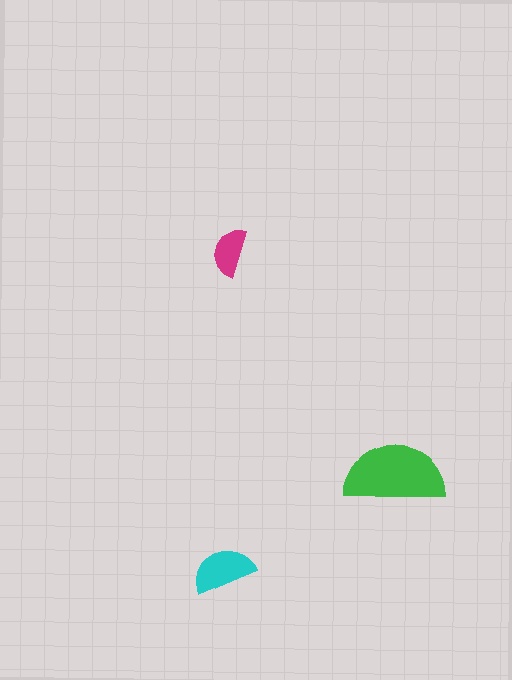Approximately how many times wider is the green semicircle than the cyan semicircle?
About 1.5 times wider.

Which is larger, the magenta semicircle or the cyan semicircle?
The cyan one.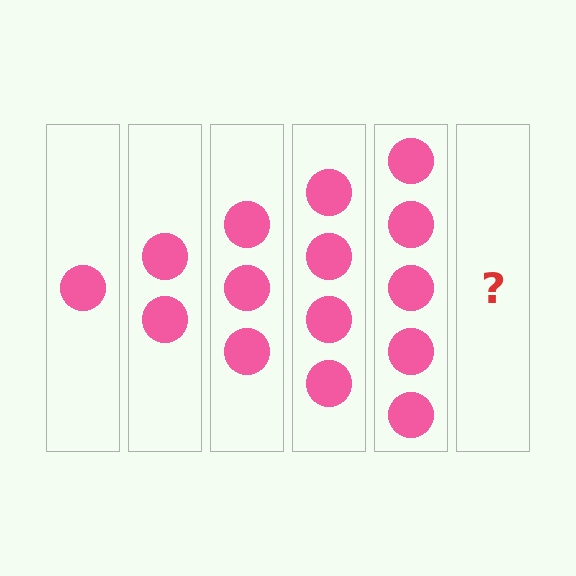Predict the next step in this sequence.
The next step is 6 circles.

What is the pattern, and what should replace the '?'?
The pattern is that each step adds one more circle. The '?' should be 6 circles.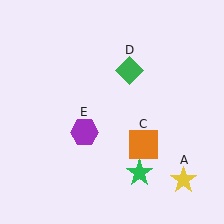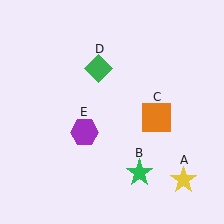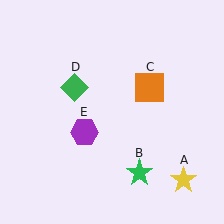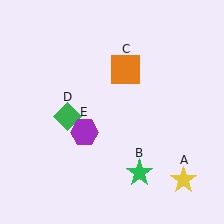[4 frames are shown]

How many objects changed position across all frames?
2 objects changed position: orange square (object C), green diamond (object D).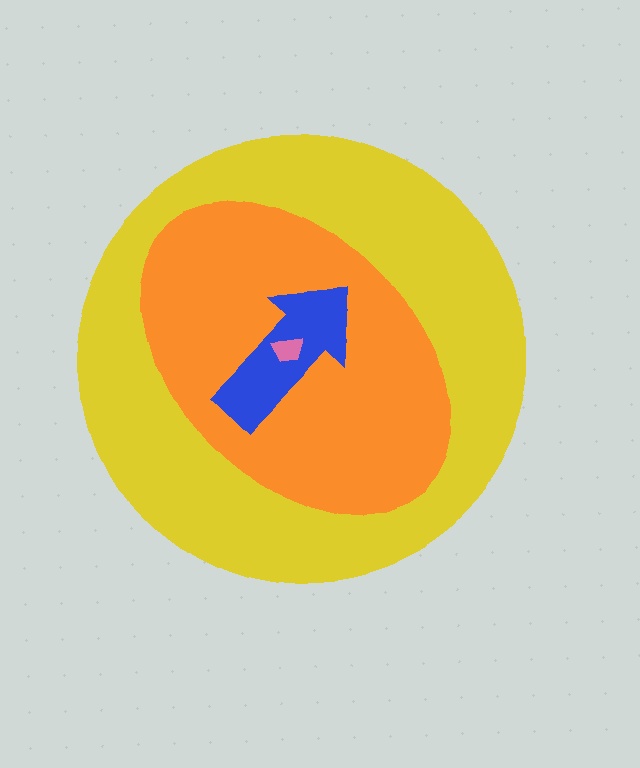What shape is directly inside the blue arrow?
The pink trapezoid.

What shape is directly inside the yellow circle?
The orange ellipse.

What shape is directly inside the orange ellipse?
The blue arrow.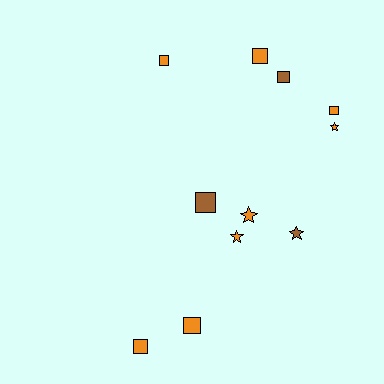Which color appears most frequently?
Orange, with 8 objects.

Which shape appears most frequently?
Square, with 7 objects.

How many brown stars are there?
There is 1 brown star.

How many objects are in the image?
There are 11 objects.